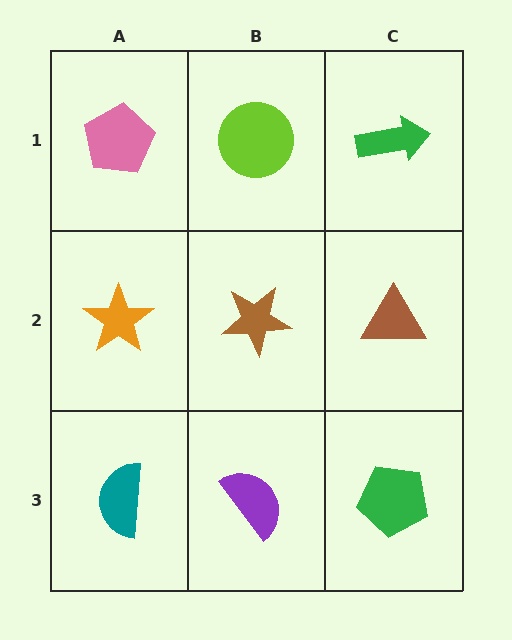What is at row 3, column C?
A green pentagon.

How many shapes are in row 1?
3 shapes.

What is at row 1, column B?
A lime circle.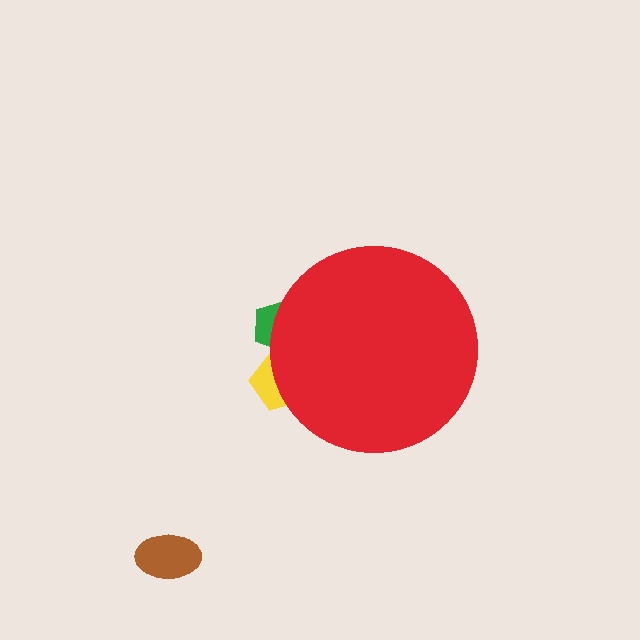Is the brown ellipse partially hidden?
No, the brown ellipse is fully visible.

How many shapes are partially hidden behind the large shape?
2 shapes are partially hidden.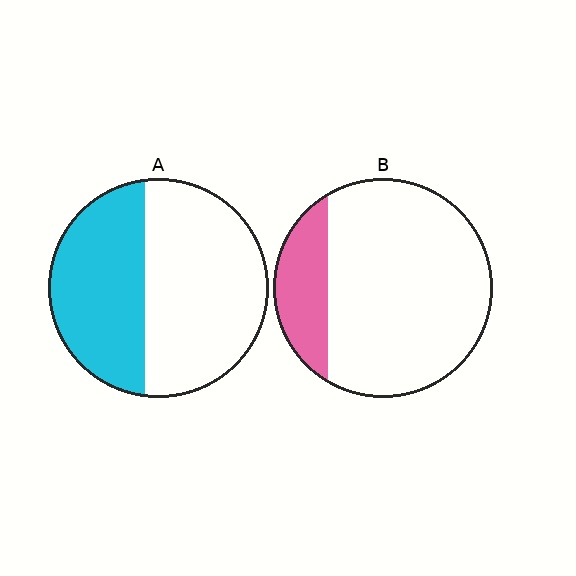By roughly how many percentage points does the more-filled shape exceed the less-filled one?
By roughly 25 percentage points (A over B).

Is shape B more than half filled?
No.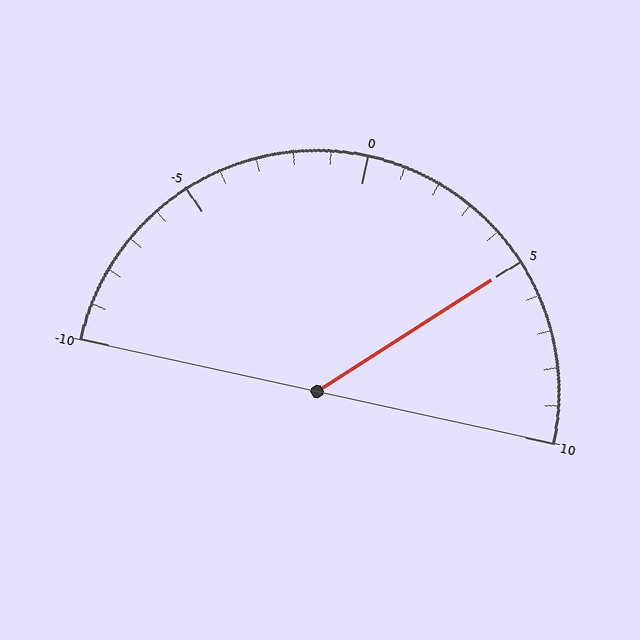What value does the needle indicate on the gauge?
The needle indicates approximately 5.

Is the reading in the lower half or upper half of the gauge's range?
The reading is in the upper half of the range (-10 to 10).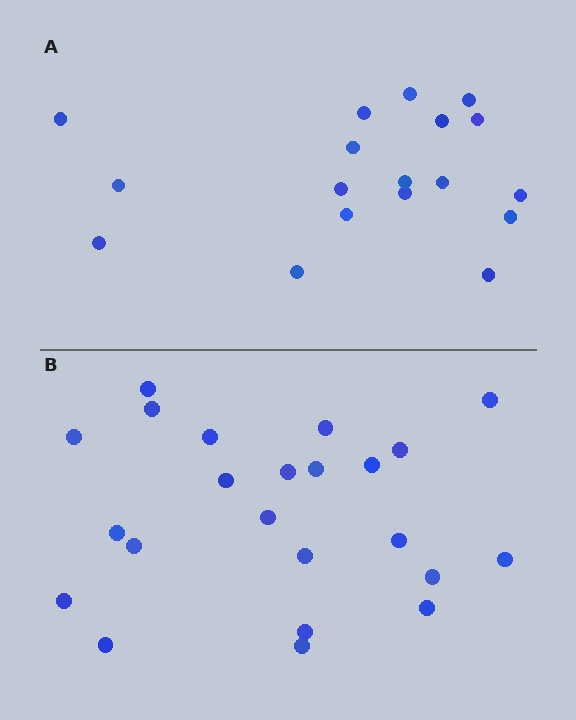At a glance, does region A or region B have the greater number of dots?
Region B (the bottom region) has more dots.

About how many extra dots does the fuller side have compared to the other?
Region B has about 5 more dots than region A.